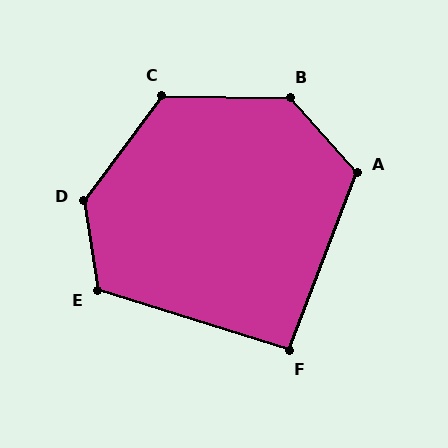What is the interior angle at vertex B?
Approximately 133 degrees (obtuse).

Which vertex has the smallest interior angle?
F, at approximately 93 degrees.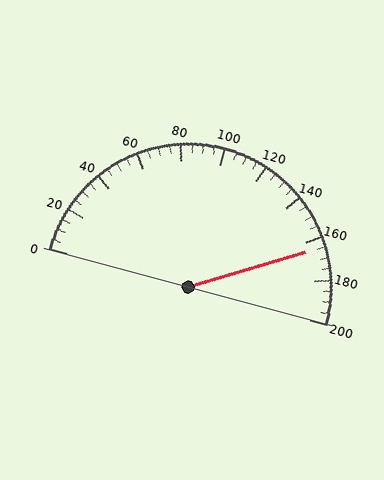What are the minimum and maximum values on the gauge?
The gauge ranges from 0 to 200.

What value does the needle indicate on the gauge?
The needle indicates approximately 165.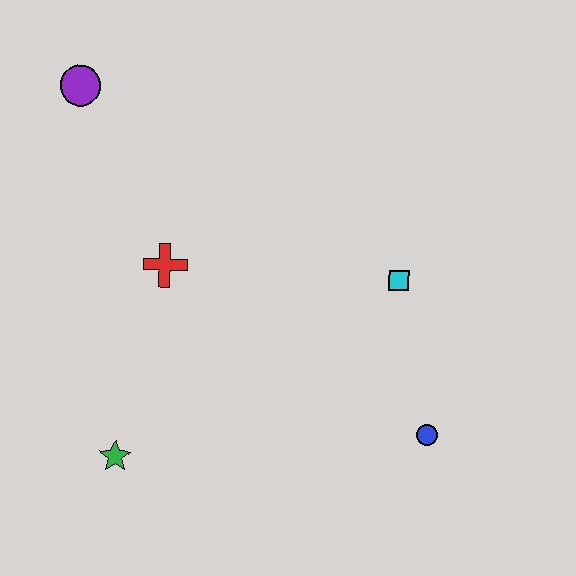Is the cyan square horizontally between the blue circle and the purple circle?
Yes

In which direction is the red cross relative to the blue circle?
The red cross is to the left of the blue circle.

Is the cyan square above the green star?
Yes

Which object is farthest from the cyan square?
The purple circle is farthest from the cyan square.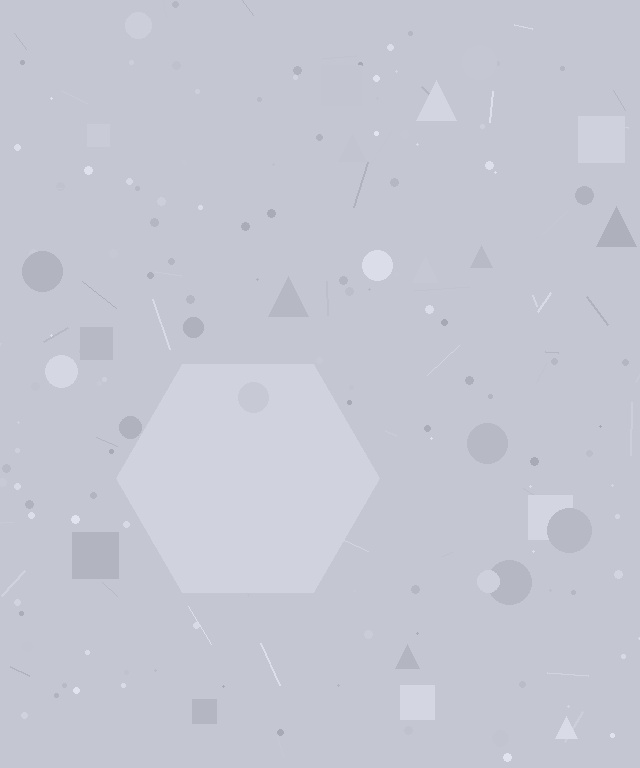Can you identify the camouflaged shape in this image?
The camouflaged shape is a hexagon.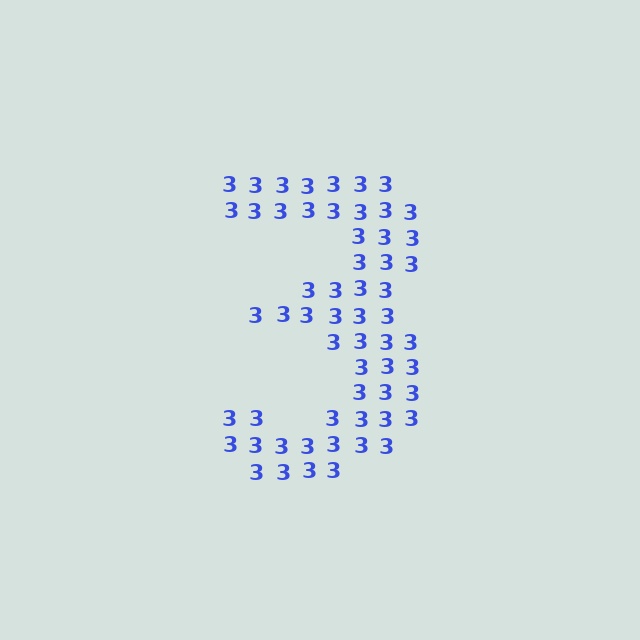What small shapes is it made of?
It is made of small digit 3's.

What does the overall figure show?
The overall figure shows the digit 3.